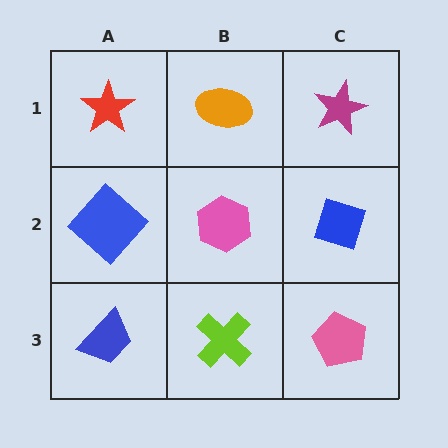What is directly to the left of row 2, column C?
A pink hexagon.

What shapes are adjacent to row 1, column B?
A pink hexagon (row 2, column B), a red star (row 1, column A), a magenta star (row 1, column C).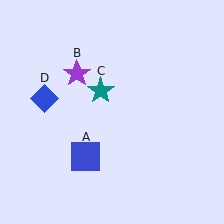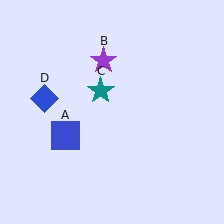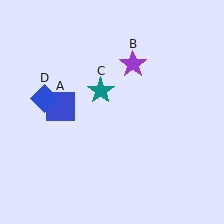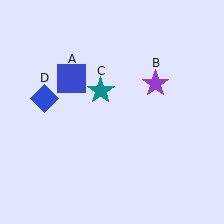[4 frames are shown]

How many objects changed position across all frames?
2 objects changed position: blue square (object A), purple star (object B).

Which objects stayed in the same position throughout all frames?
Teal star (object C) and blue diamond (object D) remained stationary.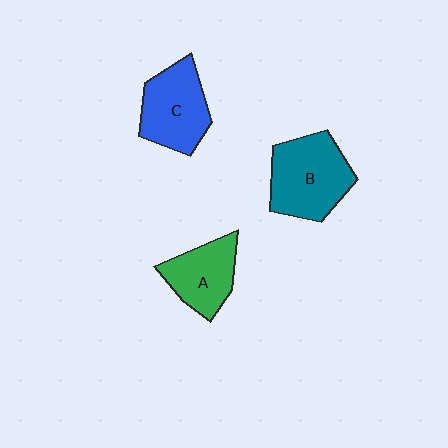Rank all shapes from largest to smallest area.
From largest to smallest: B (teal), C (blue), A (green).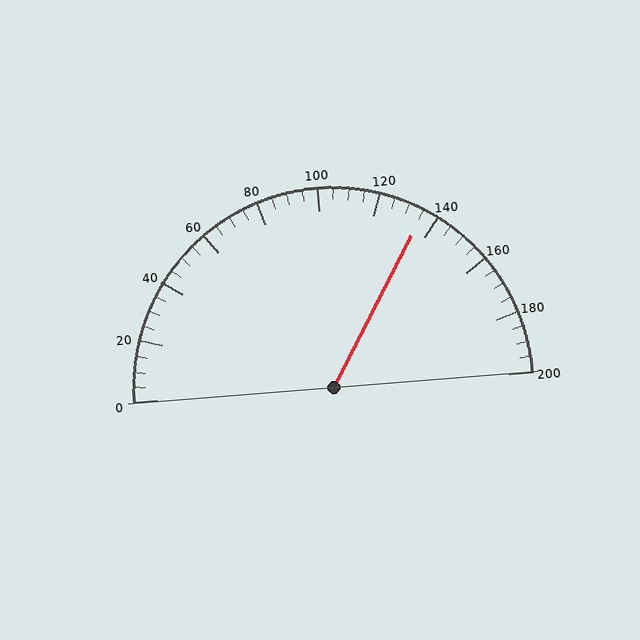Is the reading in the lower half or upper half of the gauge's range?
The reading is in the upper half of the range (0 to 200).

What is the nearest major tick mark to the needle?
The nearest major tick mark is 140.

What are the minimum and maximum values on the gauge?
The gauge ranges from 0 to 200.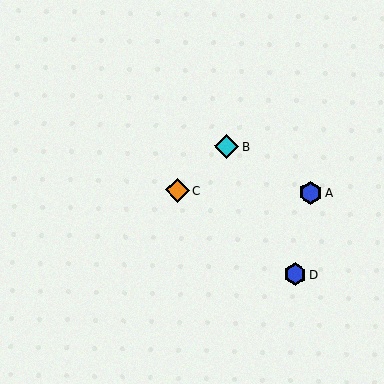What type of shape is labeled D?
Shape D is a blue hexagon.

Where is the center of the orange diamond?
The center of the orange diamond is at (177, 190).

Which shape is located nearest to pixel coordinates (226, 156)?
The cyan diamond (labeled B) at (227, 146) is nearest to that location.